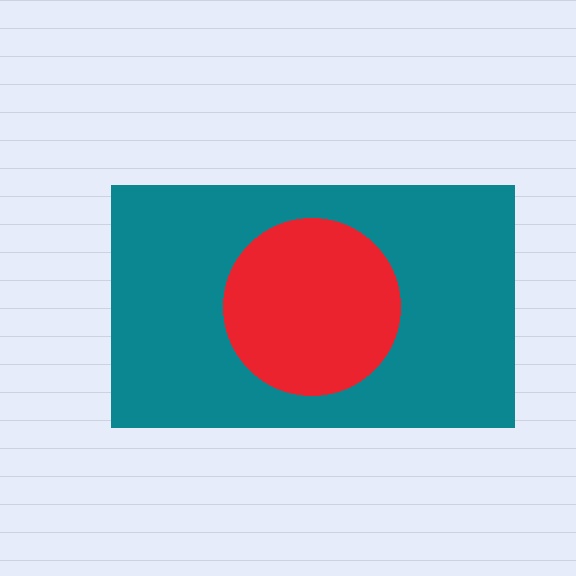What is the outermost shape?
The teal rectangle.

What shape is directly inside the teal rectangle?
The red circle.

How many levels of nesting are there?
2.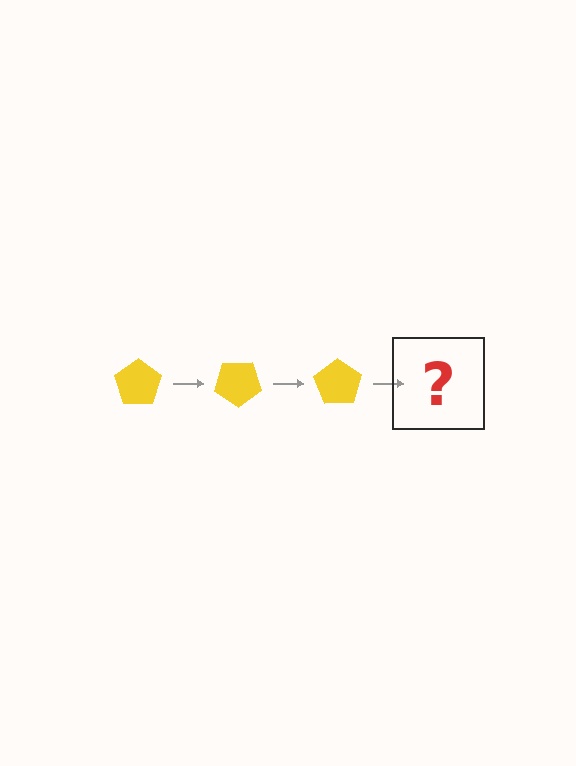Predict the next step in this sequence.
The next step is a yellow pentagon rotated 105 degrees.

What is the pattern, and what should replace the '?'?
The pattern is that the pentagon rotates 35 degrees each step. The '?' should be a yellow pentagon rotated 105 degrees.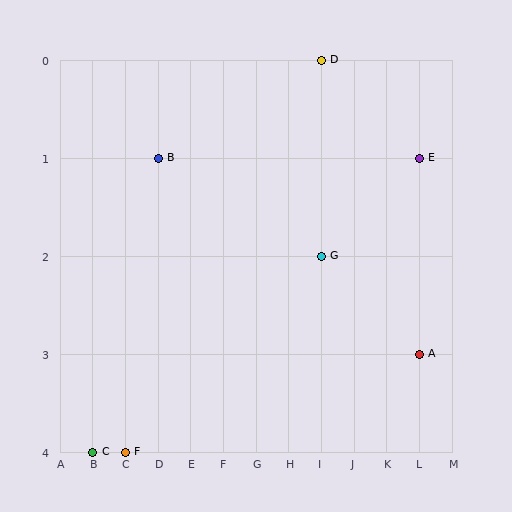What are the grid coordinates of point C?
Point C is at grid coordinates (B, 4).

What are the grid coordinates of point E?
Point E is at grid coordinates (L, 1).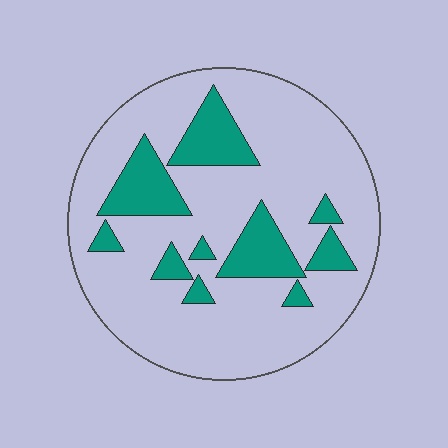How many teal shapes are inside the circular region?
10.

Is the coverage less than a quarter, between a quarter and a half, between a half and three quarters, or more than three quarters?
Less than a quarter.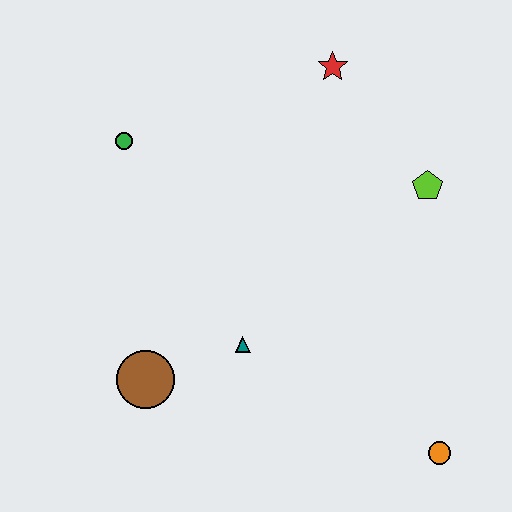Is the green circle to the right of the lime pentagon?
No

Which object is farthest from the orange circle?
The green circle is farthest from the orange circle.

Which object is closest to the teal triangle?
The brown circle is closest to the teal triangle.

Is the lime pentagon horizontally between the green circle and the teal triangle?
No